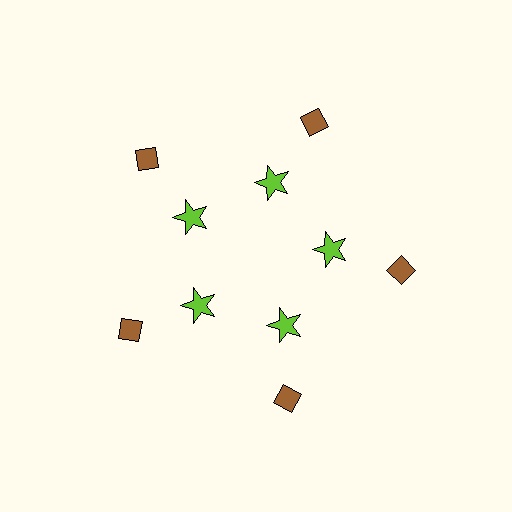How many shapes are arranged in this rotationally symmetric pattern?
There are 10 shapes, arranged in 5 groups of 2.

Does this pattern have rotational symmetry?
Yes, this pattern has 5-fold rotational symmetry. It looks the same after rotating 72 degrees around the center.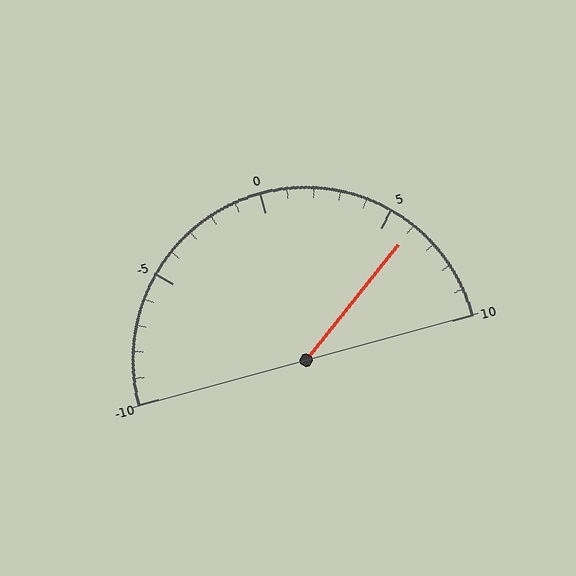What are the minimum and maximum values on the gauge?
The gauge ranges from -10 to 10.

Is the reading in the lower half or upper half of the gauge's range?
The reading is in the upper half of the range (-10 to 10).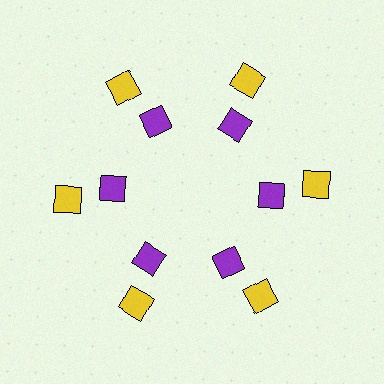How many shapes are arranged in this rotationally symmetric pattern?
There are 12 shapes, arranged in 6 groups of 2.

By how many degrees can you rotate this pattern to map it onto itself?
The pattern maps onto itself every 60 degrees of rotation.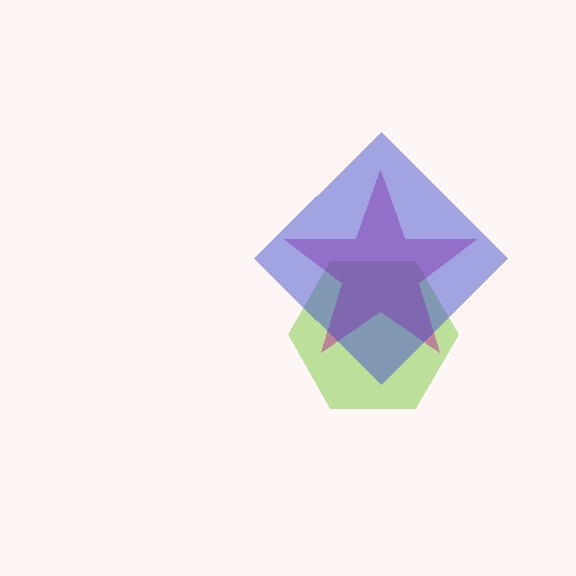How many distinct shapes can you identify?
There are 3 distinct shapes: a lime hexagon, a magenta star, a blue diamond.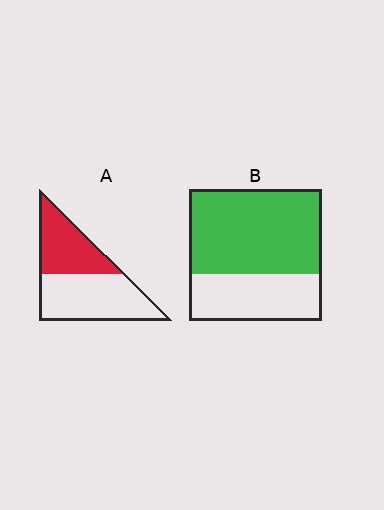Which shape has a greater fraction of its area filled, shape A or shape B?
Shape B.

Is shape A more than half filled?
No.